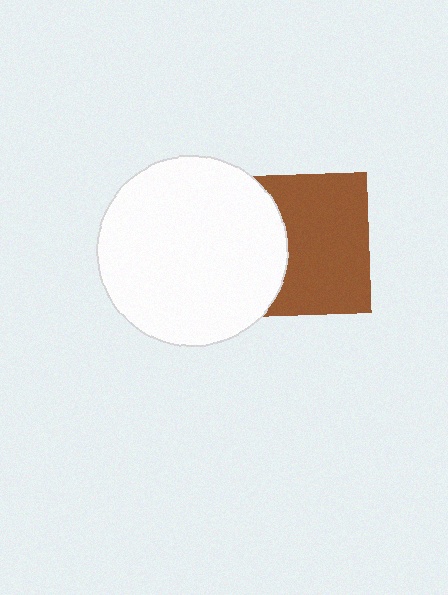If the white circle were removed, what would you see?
You would see the complete brown square.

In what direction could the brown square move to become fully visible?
The brown square could move right. That would shift it out from behind the white circle entirely.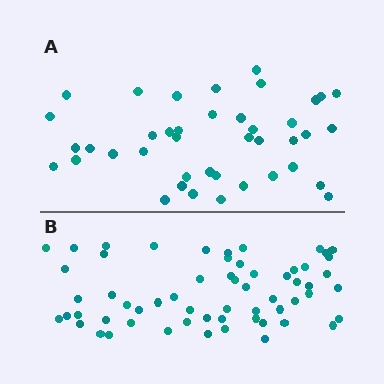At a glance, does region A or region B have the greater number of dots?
Region B (the bottom region) has more dots.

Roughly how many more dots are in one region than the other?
Region B has approximately 20 more dots than region A.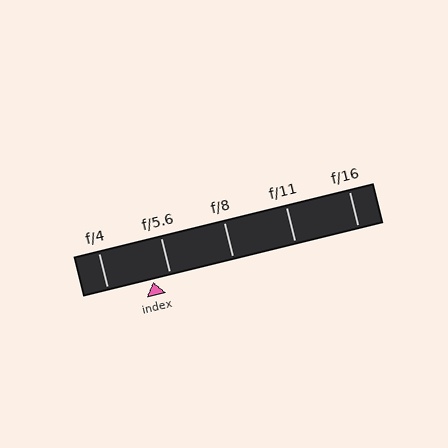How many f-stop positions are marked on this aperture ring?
There are 5 f-stop positions marked.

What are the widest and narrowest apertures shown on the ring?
The widest aperture shown is f/4 and the narrowest is f/16.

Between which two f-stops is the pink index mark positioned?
The index mark is between f/4 and f/5.6.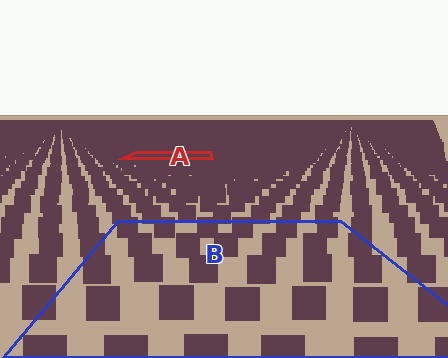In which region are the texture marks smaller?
The texture marks are smaller in region A, because it is farther away.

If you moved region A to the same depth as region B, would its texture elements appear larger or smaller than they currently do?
They would appear larger. At a closer depth, the same texture elements are projected at a bigger on-screen size.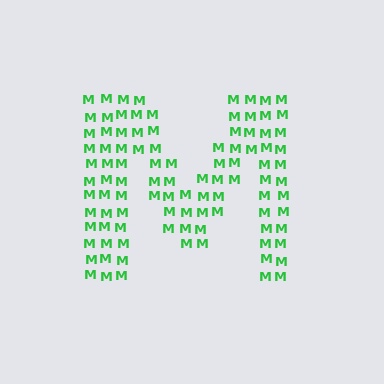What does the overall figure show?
The overall figure shows the letter M.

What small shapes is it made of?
It is made of small letter M's.